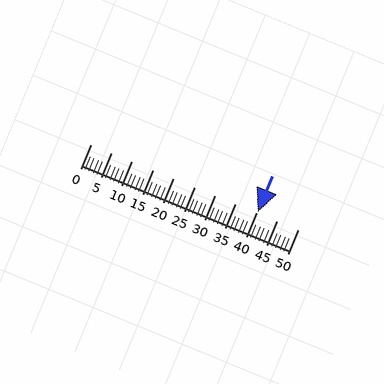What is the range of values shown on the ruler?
The ruler shows values from 0 to 50.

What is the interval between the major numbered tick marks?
The major tick marks are spaced 5 units apart.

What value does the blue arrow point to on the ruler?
The blue arrow points to approximately 40.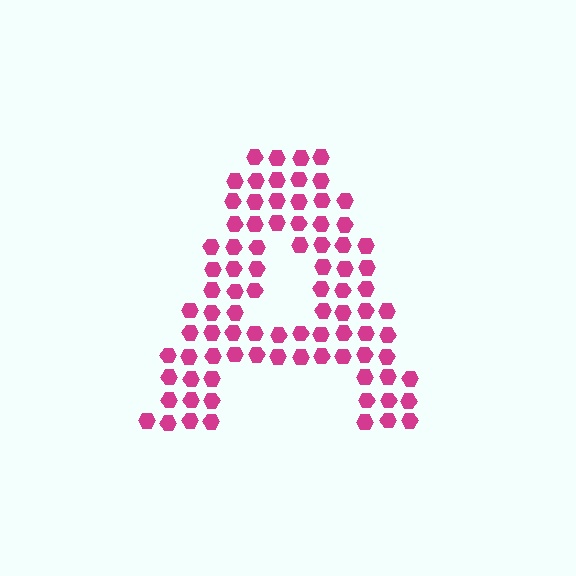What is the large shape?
The large shape is the letter A.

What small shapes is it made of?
It is made of small hexagons.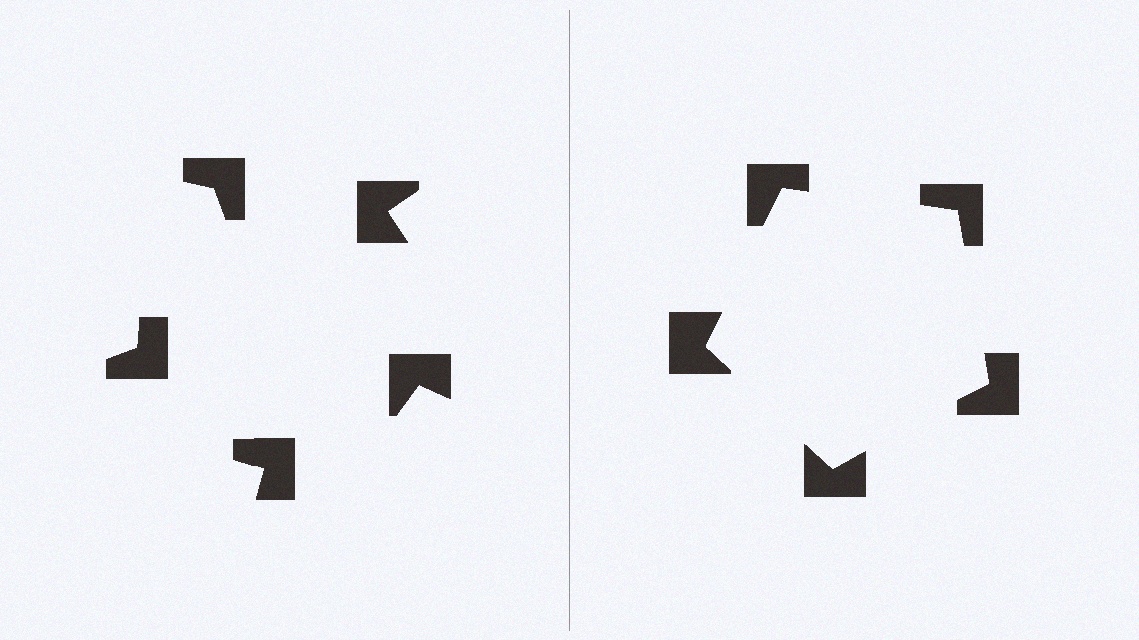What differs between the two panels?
The notched squares are positioned identically on both sides; only the wedge orientations differ. On the right they align to a pentagon; on the left they are misaligned.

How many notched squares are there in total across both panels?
10 — 5 on each side.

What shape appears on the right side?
An illusory pentagon.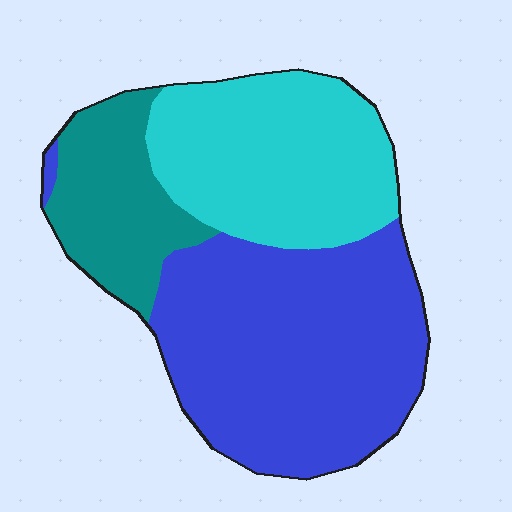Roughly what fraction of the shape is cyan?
Cyan covers around 30% of the shape.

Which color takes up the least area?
Teal, at roughly 20%.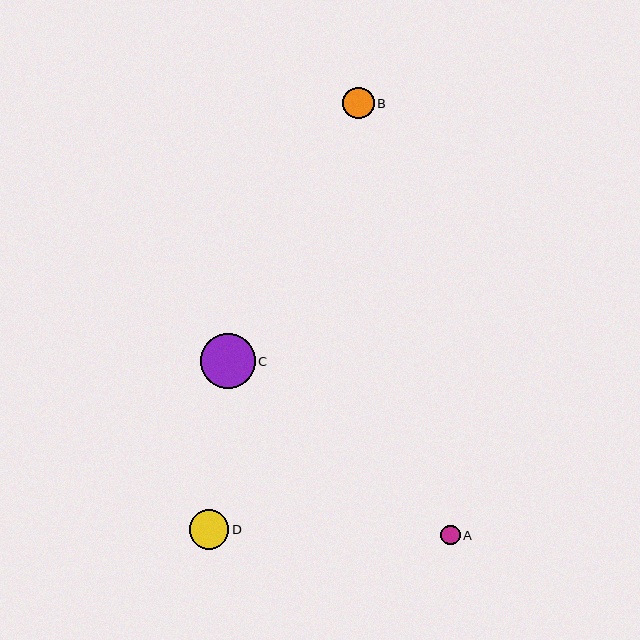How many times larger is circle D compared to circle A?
Circle D is approximately 2.0 times the size of circle A.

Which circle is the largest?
Circle C is the largest with a size of approximately 55 pixels.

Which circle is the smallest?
Circle A is the smallest with a size of approximately 19 pixels.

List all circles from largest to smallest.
From largest to smallest: C, D, B, A.